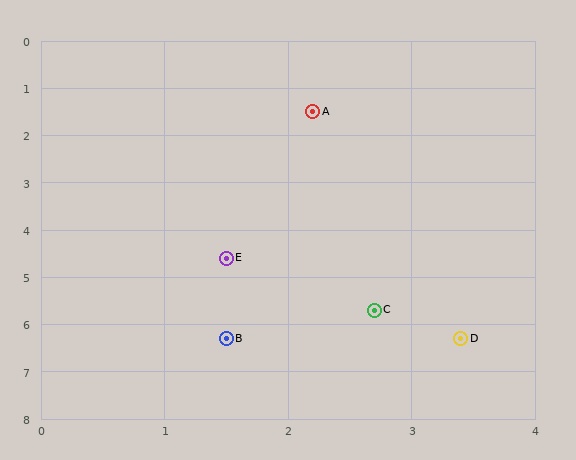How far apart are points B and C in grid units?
Points B and C are about 1.3 grid units apart.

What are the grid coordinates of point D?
Point D is at approximately (3.4, 6.3).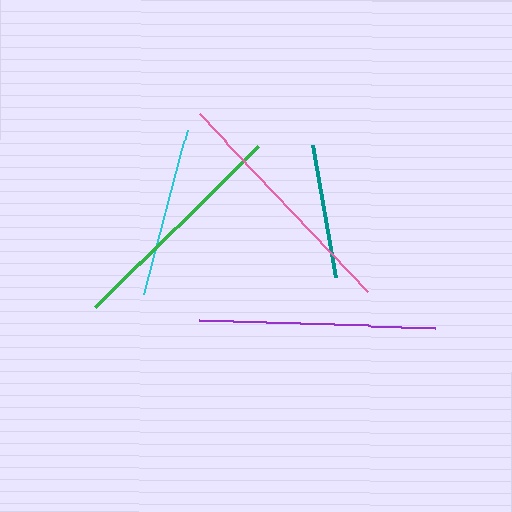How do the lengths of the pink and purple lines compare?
The pink and purple lines are approximately the same length.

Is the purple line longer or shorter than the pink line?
The pink line is longer than the purple line.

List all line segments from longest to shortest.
From longest to shortest: pink, purple, green, cyan, teal.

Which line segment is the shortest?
The teal line is the shortest at approximately 134 pixels.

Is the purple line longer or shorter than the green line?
The purple line is longer than the green line.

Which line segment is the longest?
The pink line is the longest at approximately 246 pixels.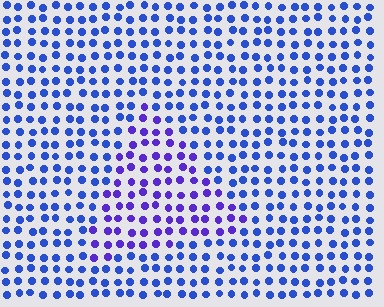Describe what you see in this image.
The image is filled with small blue elements in a uniform arrangement. A triangle-shaped region is visible where the elements are tinted to a slightly different hue, forming a subtle color boundary.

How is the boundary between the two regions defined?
The boundary is defined purely by a slight shift in hue (about 31 degrees). Spacing, size, and orientation are identical on both sides.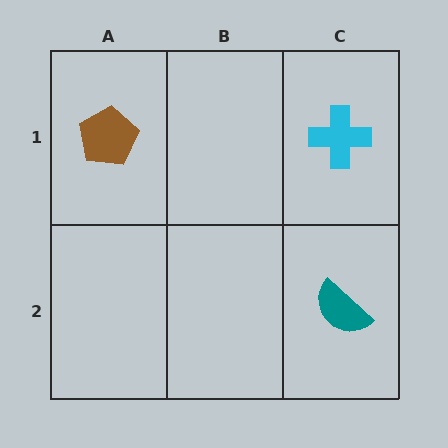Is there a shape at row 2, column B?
No, that cell is empty.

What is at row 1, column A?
A brown pentagon.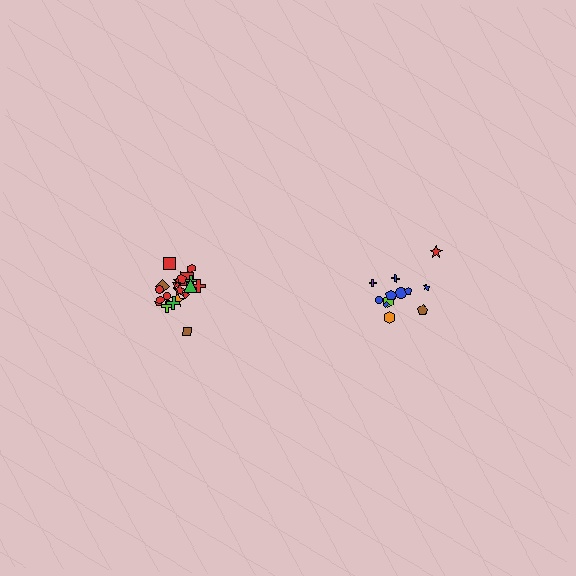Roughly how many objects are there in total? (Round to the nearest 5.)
Roughly 35 objects in total.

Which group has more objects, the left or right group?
The left group.